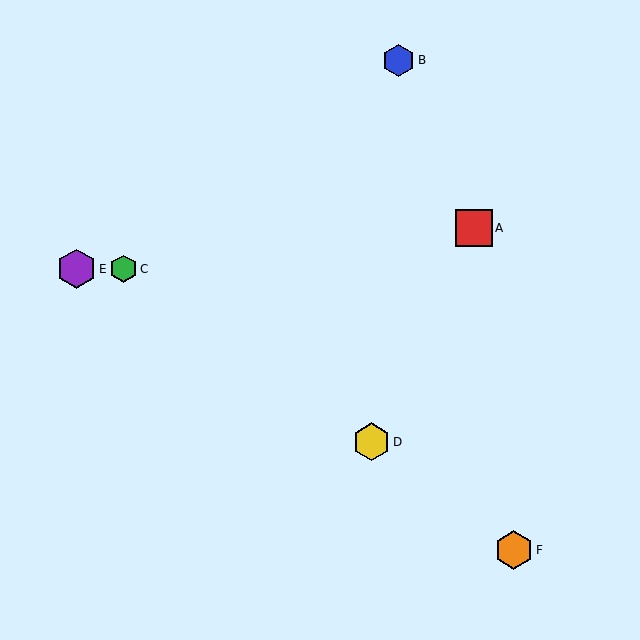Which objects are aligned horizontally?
Objects C, E are aligned horizontally.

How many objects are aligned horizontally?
2 objects (C, E) are aligned horizontally.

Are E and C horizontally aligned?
Yes, both are at y≈269.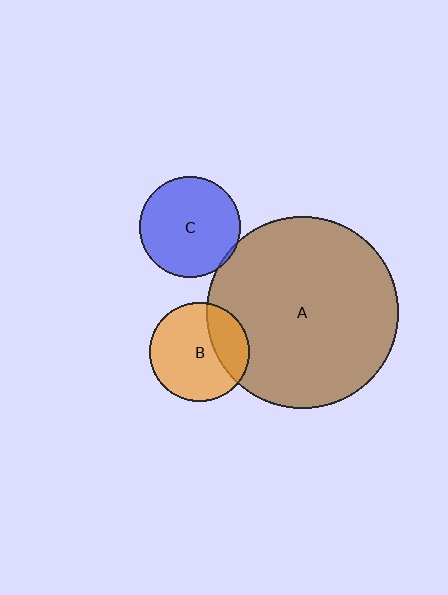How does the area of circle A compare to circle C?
Approximately 3.6 times.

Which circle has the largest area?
Circle A (brown).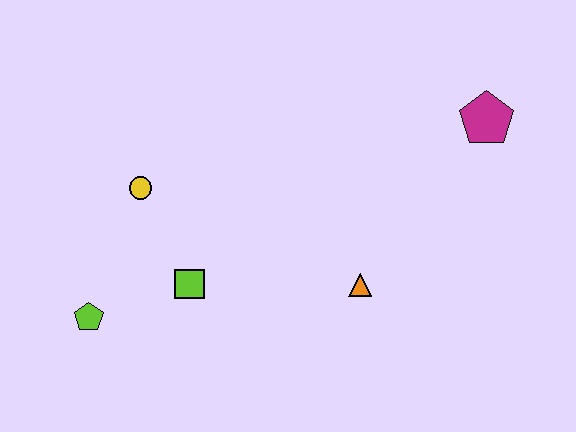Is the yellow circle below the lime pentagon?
No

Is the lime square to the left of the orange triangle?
Yes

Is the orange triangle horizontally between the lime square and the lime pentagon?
No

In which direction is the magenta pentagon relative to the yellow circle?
The magenta pentagon is to the right of the yellow circle.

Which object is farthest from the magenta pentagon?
The lime pentagon is farthest from the magenta pentagon.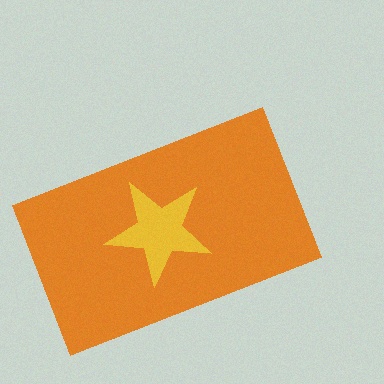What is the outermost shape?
The orange rectangle.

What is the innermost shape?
The yellow star.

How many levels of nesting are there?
2.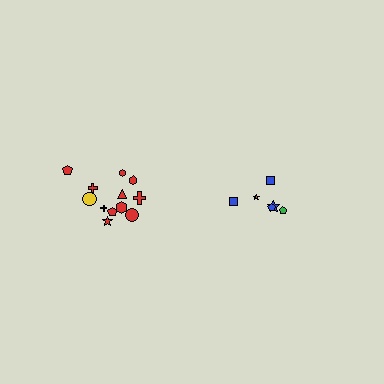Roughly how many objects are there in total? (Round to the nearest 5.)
Roughly 20 objects in total.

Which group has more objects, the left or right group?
The left group.